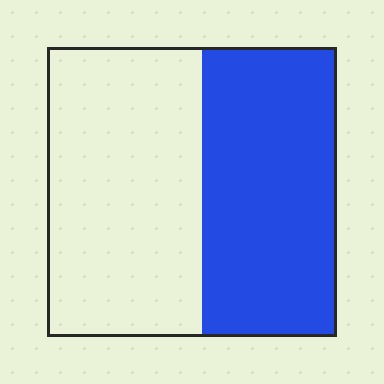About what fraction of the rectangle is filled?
About one half (1/2).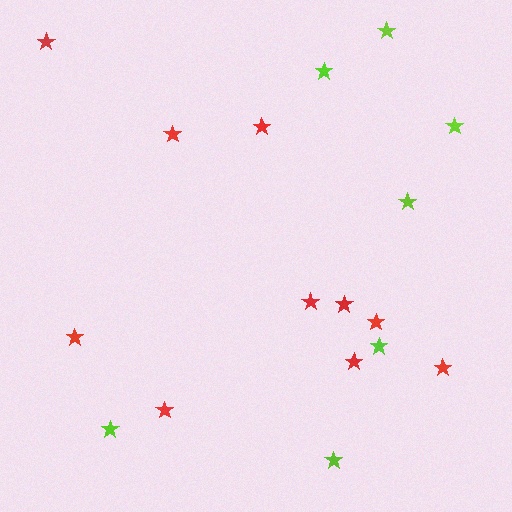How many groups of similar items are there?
There are 2 groups: one group of red stars (10) and one group of lime stars (7).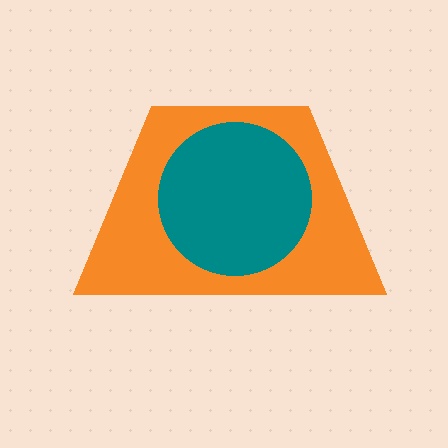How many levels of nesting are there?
2.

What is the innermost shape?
The teal circle.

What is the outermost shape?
The orange trapezoid.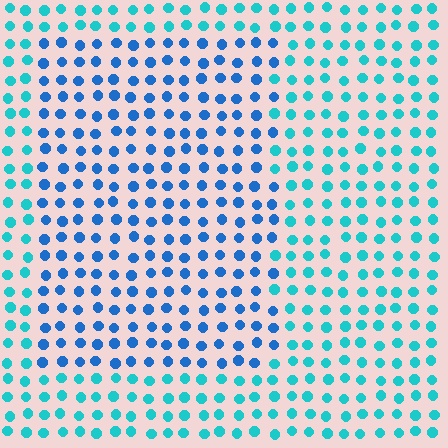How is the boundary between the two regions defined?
The boundary is defined purely by a slight shift in hue (about 32 degrees). Spacing, size, and orientation are identical on both sides.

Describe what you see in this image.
The image is filled with small cyan elements in a uniform arrangement. A rectangle-shaped region is visible where the elements are tinted to a slightly different hue, forming a subtle color boundary.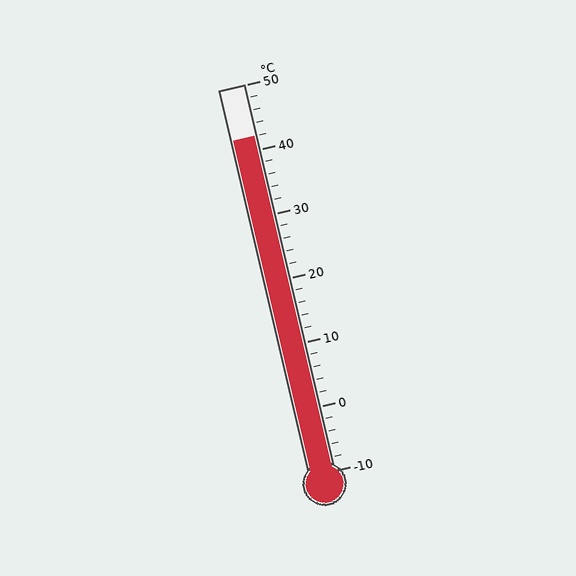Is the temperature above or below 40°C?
The temperature is above 40°C.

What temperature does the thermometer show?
The thermometer shows approximately 42°C.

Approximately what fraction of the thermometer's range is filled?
The thermometer is filled to approximately 85% of its range.